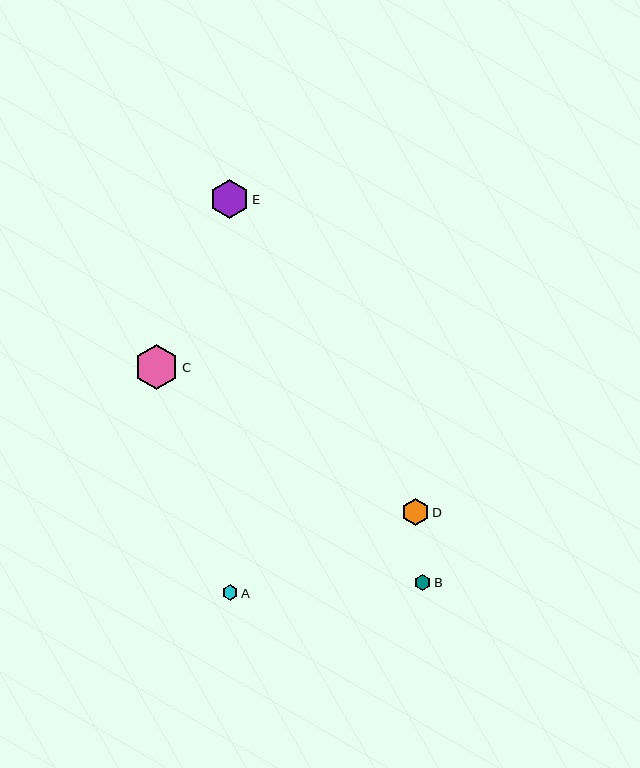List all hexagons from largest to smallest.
From largest to smallest: C, E, D, B, A.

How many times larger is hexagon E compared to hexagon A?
Hexagon E is approximately 2.5 times the size of hexagon A.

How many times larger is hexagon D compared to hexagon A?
Hexagon D is approximately 1.8 times the size of hexagon A.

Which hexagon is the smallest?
Hexagon A is the smallest with a size of approximately 15 pixels.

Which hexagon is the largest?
Hexagon C is the largest with a size of approximately 45 pixels.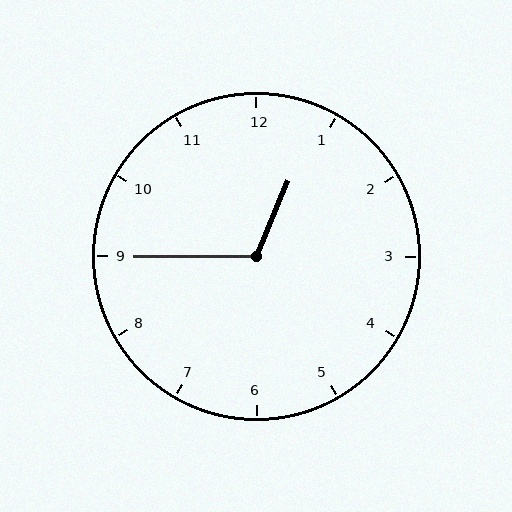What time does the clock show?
12:45.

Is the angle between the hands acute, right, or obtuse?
It is obtuse.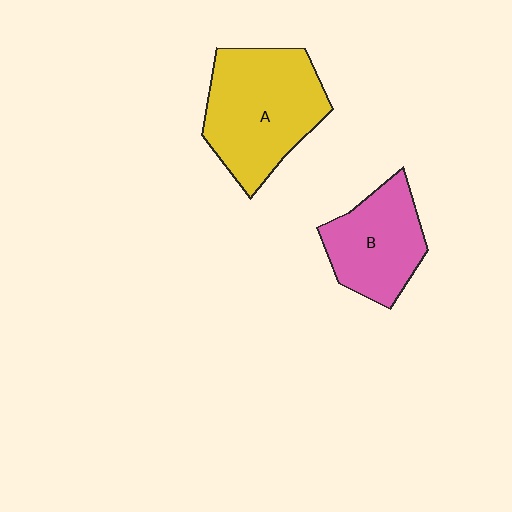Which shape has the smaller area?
Shape B (pink).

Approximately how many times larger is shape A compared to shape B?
Approximately 1.4 times.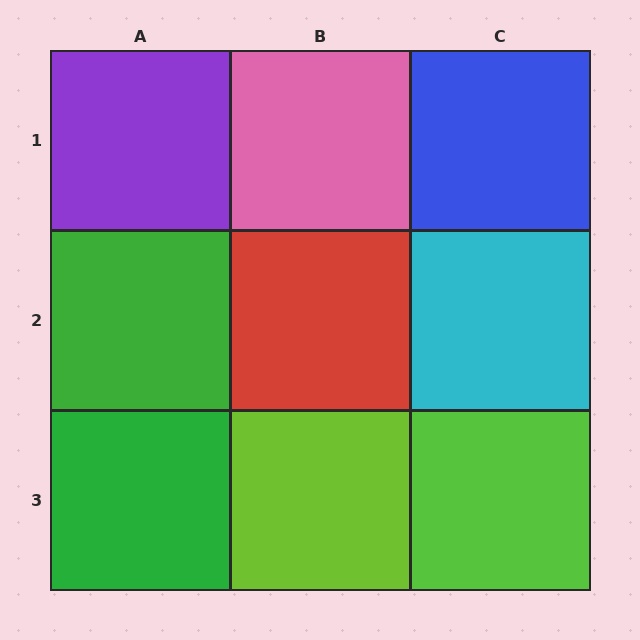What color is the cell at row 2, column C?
Cyan.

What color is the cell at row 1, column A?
Purple.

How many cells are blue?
1 cell is blue.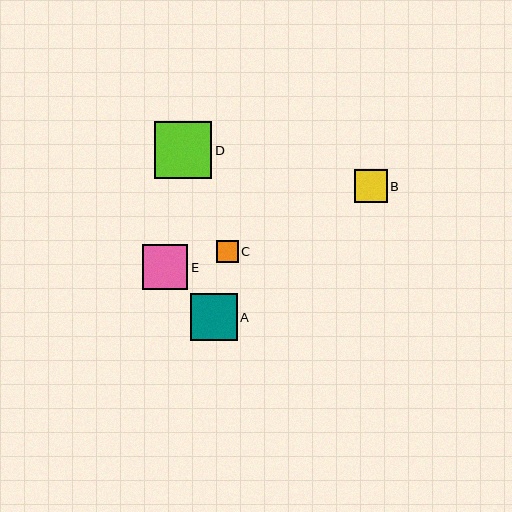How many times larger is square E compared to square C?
Square E is approximately 2.1 times the size of square C.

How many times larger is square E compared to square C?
Square E is approximately 2.1 times the size of square C.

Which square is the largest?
Square D is the largest with a size of approximately 57 pixels.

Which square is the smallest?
Square C is the smallest with a size of approximately 22 pixels.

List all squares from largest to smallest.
From largest to smallest: D, A, E, B, C.